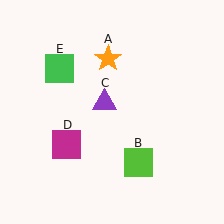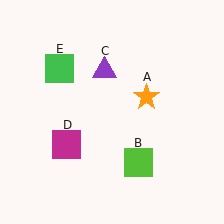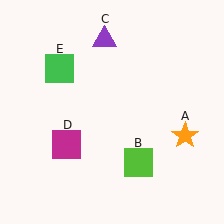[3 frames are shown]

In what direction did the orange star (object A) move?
The orange star (object A) moved down and to the right.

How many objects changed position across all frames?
2 objects changed position: orange star (object A), purple triangle (object C).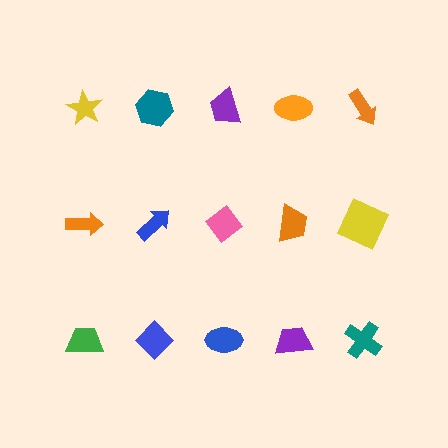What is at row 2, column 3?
A pink diamond.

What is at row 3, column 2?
A blue diamond.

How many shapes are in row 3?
5 shapes.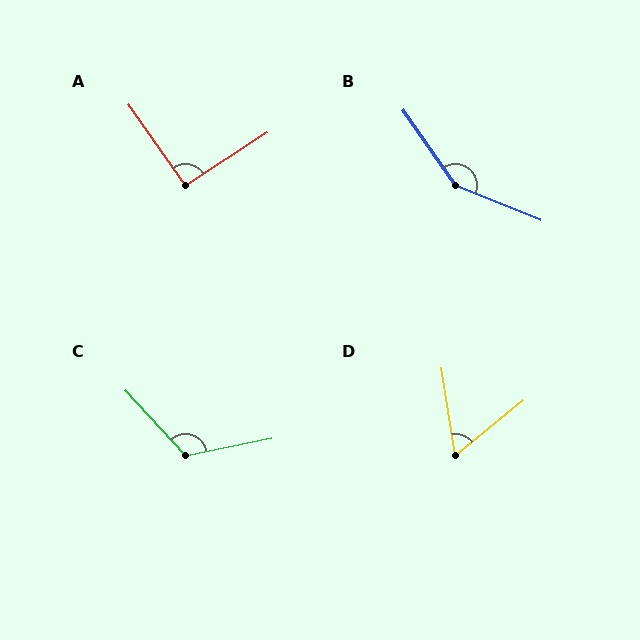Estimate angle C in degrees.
Approximately 121 degrees.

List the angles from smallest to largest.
D (59°), A (92°), C (121°), B (147°).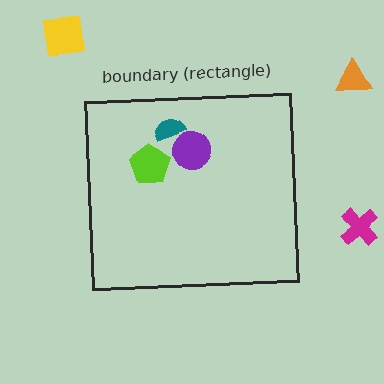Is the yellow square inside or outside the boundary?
Outside.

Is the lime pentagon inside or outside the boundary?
Inside.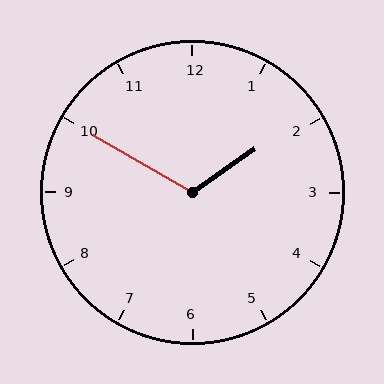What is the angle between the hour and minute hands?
Approximately 115 degrees.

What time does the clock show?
1:50.